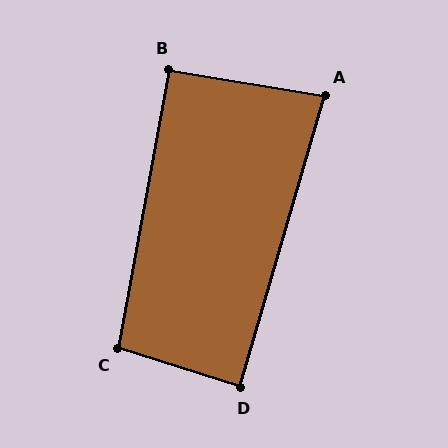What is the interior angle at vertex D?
Approximately 89 degrees (approximately right).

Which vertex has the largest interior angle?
C, at approximately 97 degrees.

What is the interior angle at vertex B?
Approximately 91 degrees (approximately right).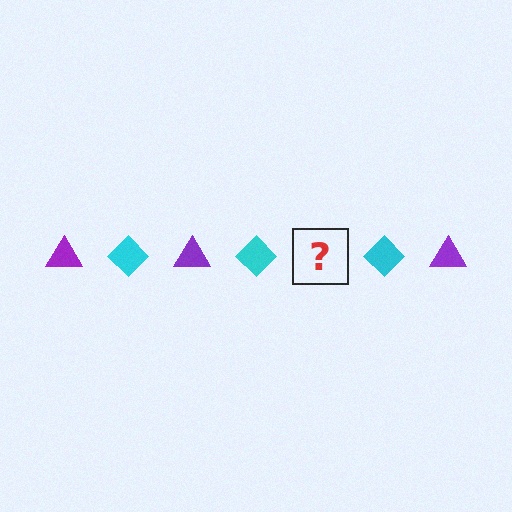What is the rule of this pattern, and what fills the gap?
The rule is that the pattern alternates between purple triangle and cyan diamond. The gap should be filled with a purple triangle.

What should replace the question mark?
The question mark should be replaced with a purple triangle.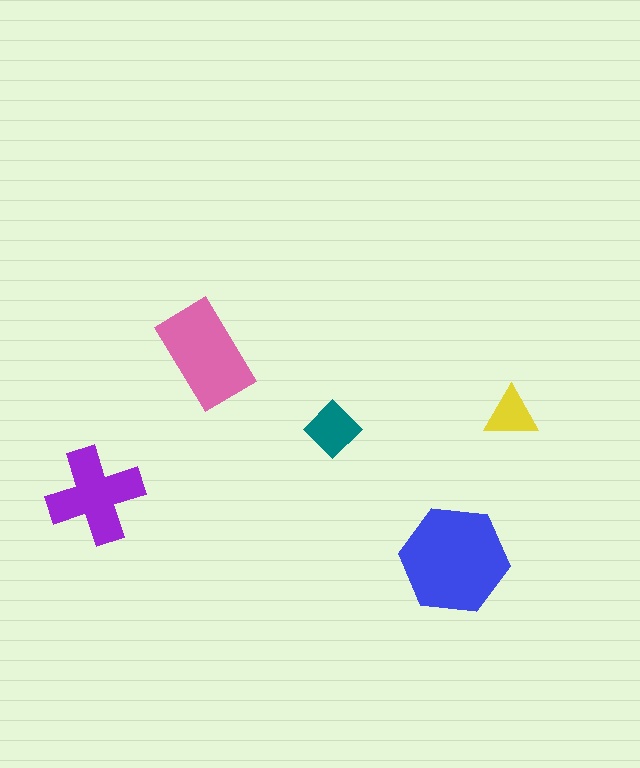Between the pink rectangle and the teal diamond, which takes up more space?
The pink rectangle.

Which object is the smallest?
The yellow triangle.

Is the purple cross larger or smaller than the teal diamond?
Larger.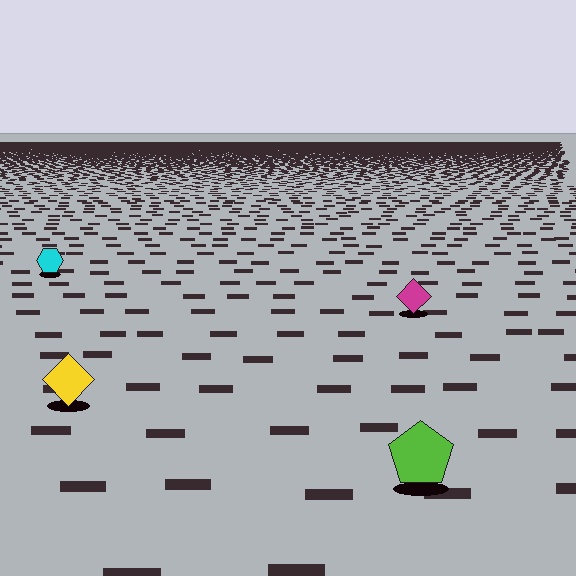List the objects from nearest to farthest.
From nearest to farthest: the lime pentagon, the yellow diamond, the magenta diamond, the cyan hexagon.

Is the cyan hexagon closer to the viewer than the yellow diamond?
No. The yellow diamond is closer — you can tell from the texture gradient: the ground texture is coarser near it.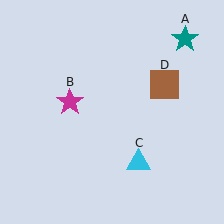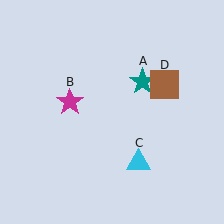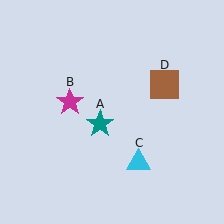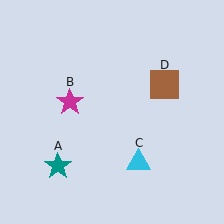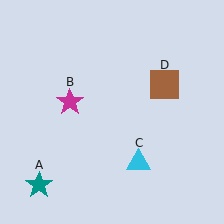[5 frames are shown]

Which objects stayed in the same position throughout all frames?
Magenta star (object B) and cyan triangle (object C) and brown square (object D) remained stationary.